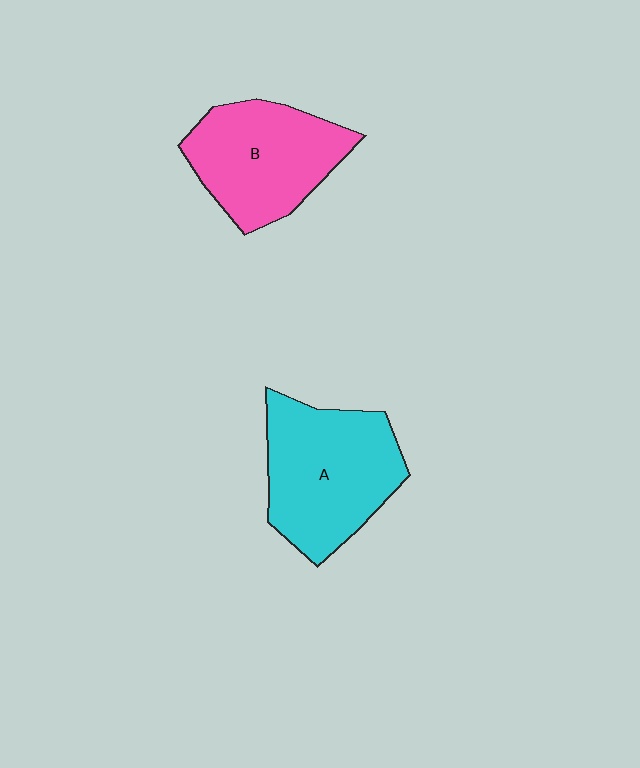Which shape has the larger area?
Shape A (cyan).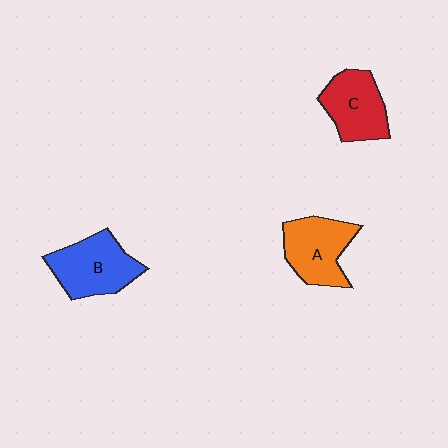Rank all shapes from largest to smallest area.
From largest to smallest: B (blue), A (orange), C (red).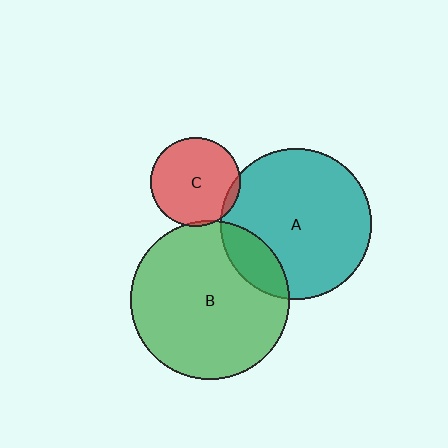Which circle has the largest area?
Circle B (green).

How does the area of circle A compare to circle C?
Approximately 2.8 times.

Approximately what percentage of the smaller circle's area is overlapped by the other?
Approximately 15%.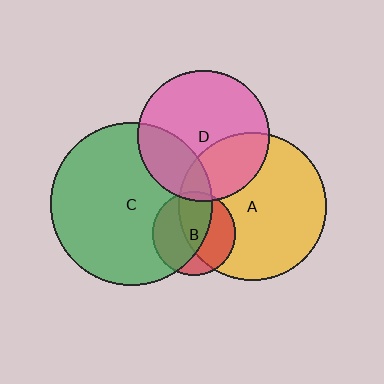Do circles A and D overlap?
Yes.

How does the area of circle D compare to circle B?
Approximately 2.5 times.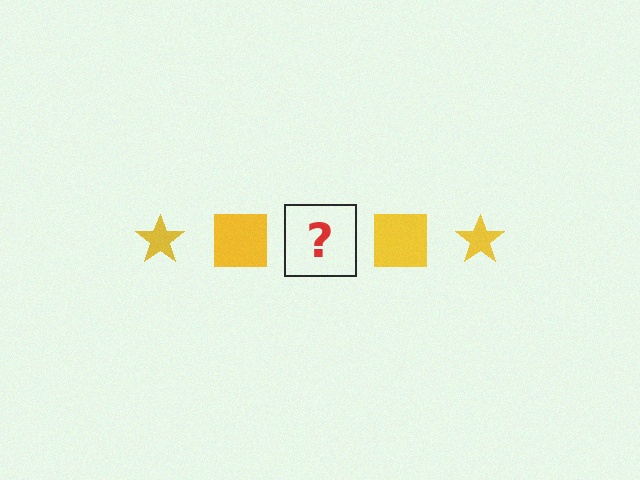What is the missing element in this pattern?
The missing element is a yellow star.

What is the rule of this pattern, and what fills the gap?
The rule is that the pattern cycles through star, square shapes in yellow. The gap should be filled with a yellow star.